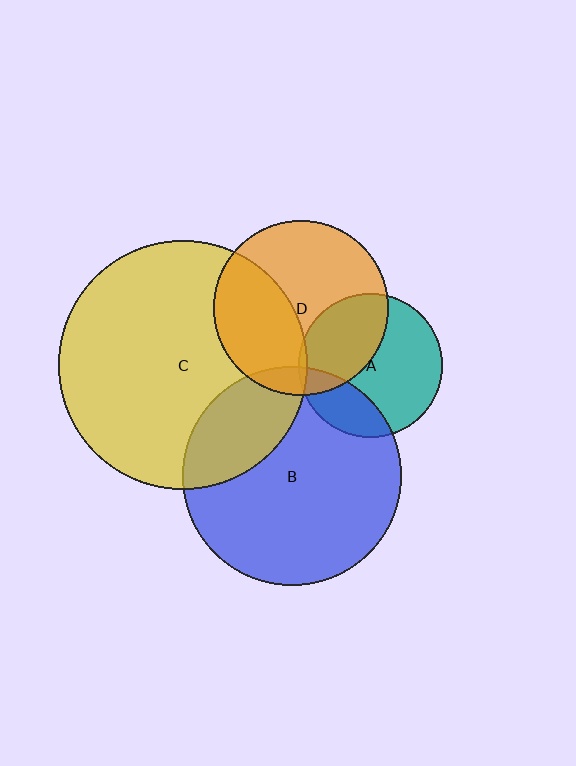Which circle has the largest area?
Circle C (yellow).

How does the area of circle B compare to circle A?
Approximately 2.3 times.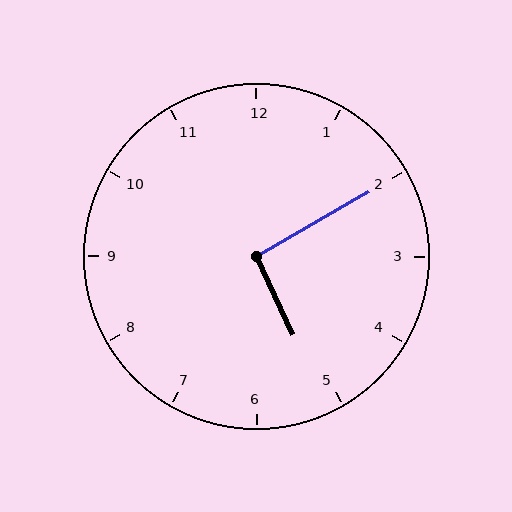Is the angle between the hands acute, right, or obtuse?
It is right.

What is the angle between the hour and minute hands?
Approximately 95 degrees.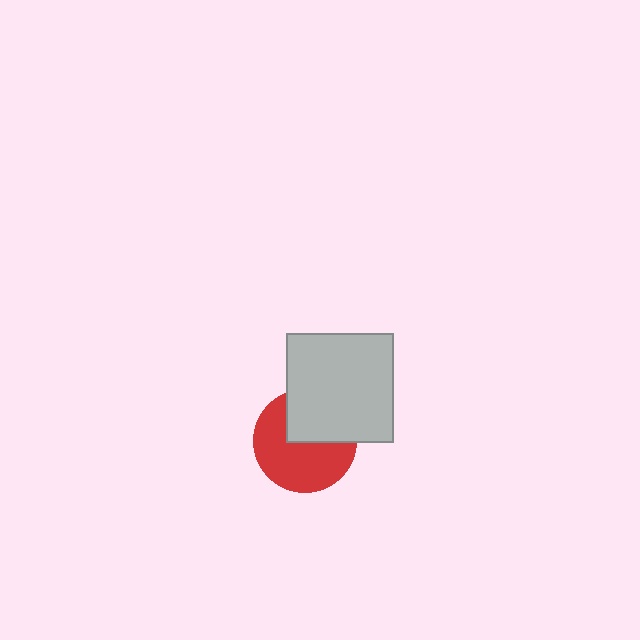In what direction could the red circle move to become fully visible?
The red circle could move down. That would shift it out from behind the light gray rectangle entirely.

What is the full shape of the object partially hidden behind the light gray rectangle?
The partially hidden object is a red circle.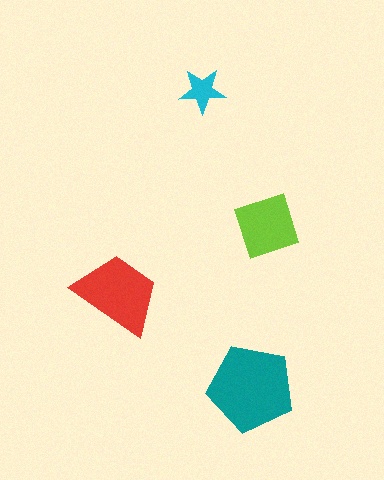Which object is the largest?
The teal pentagon.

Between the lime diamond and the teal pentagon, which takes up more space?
The teal pentagon.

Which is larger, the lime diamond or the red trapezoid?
The red trapezoid.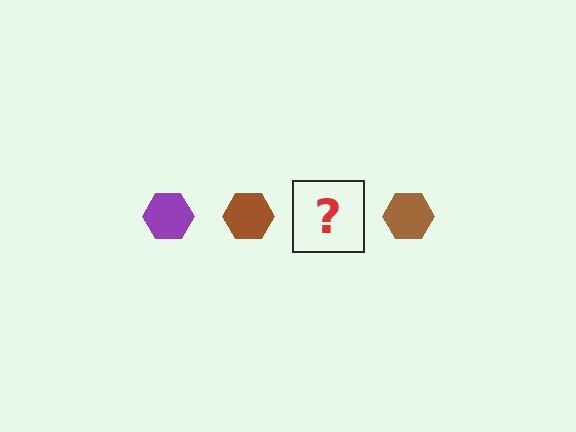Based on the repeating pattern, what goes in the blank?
The blank should be a purple hexagon.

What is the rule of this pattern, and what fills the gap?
The rule is that the pattern cycles through purple, brown hexagons. The gap should be filled with a purple hexagon.